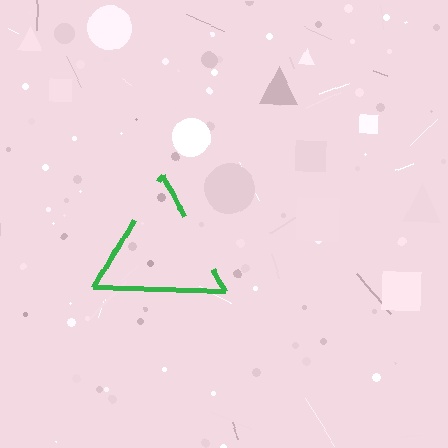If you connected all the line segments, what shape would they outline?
They would outline a triangle.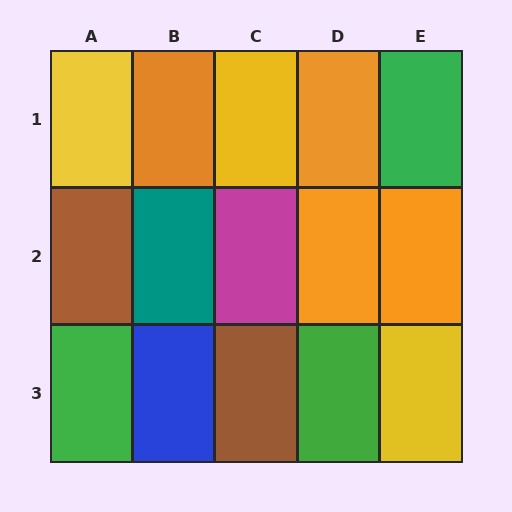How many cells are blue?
1 cell is blue.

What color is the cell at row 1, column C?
Yellow.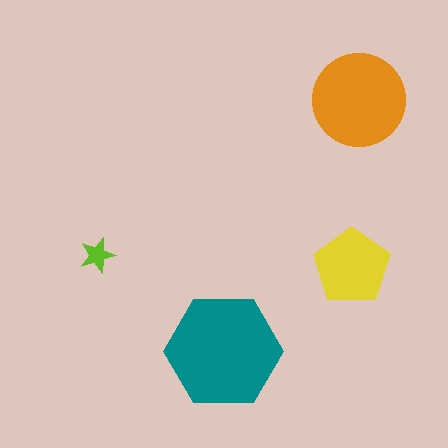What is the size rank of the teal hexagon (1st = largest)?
1st.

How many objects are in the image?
There are 4 objects in the image.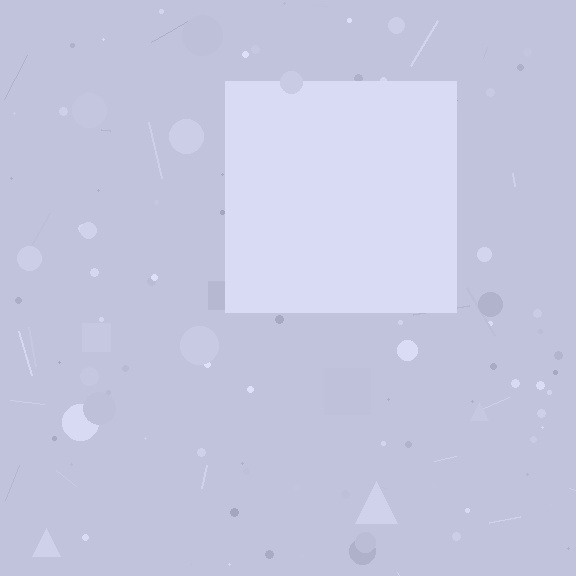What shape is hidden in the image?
A square is hidden in the image.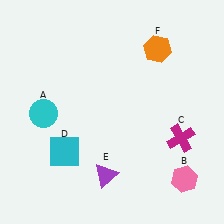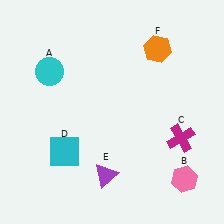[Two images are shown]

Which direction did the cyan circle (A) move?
The cyan circle (A) moved up.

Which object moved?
The cyan circle (A) moved up.